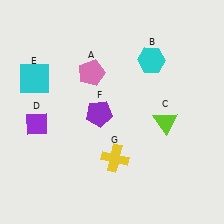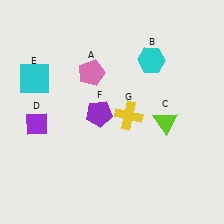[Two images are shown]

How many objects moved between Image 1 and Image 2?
1 object moved between the two images.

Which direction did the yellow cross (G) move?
The yellow cross (G) moved up.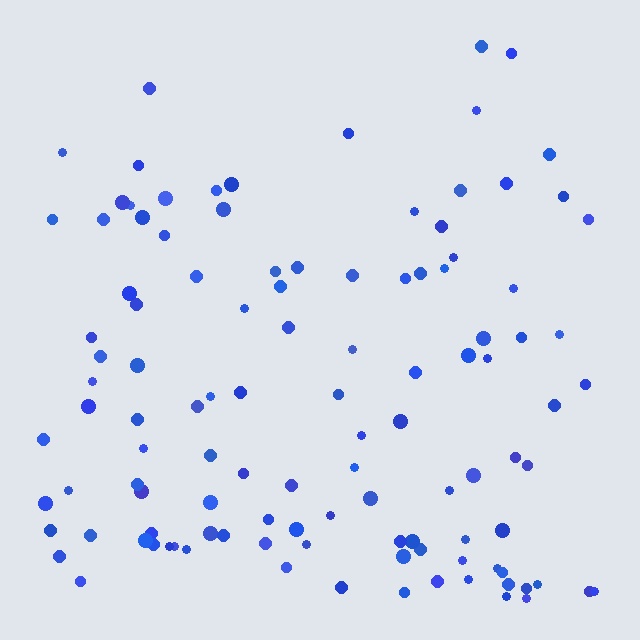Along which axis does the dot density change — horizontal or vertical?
Vertical.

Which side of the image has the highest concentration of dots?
The bottom.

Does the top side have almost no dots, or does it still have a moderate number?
Still a moderate number, just noticeably fewer than the bottom.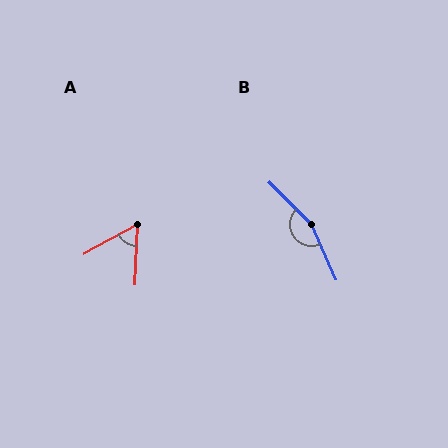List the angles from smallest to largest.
A (59°), B (159°).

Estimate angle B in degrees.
Approximately 159 degrees.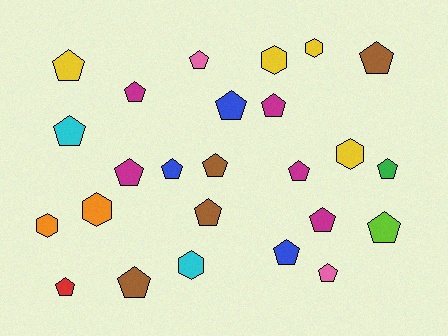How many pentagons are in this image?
There are 19 pentagons.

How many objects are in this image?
There are 25 objects.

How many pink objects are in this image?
There are 2 pink objects.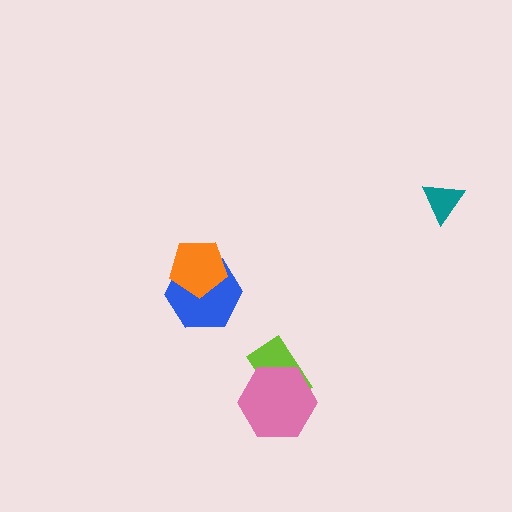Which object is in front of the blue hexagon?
The orange pentagon is in front of the blue hexagon.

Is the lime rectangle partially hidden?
Yes, it is partially covered by another shape.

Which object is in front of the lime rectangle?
The pink hexagon is in front of the lime rectangle.